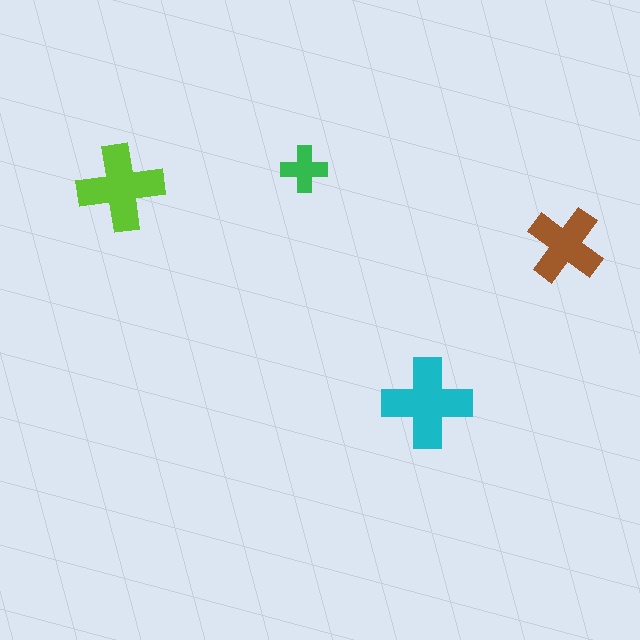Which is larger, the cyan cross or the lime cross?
The cyan one.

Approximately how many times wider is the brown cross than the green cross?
About 1.5 times wider.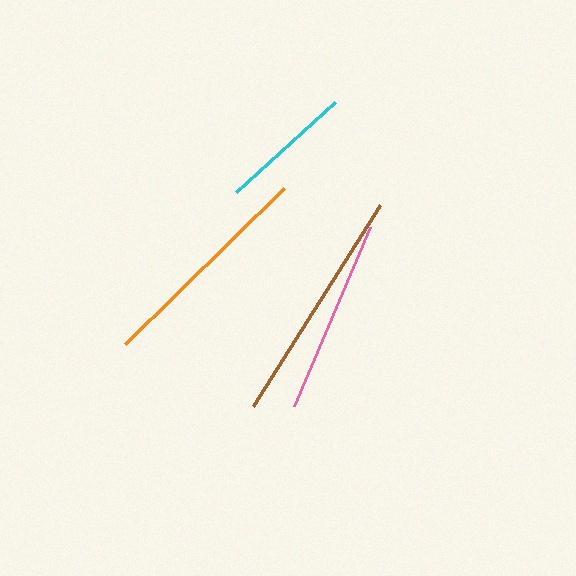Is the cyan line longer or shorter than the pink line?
The pink line is longer than the cyan line.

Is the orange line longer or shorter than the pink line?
The orange line is longer than the pink line.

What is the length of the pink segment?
The pink segment is approximately 194 pixels long.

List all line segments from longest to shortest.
From longest to shortest: brown, orange, pink, cyan.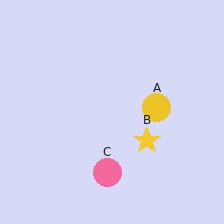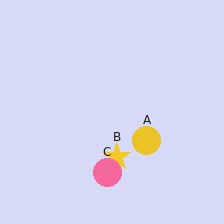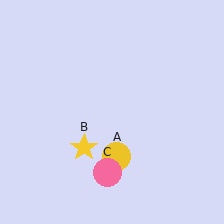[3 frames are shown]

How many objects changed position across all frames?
2 objects changed position: yellow circle (object A), yellow star (object B).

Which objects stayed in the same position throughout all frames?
Pink circle (object C) remained stationary.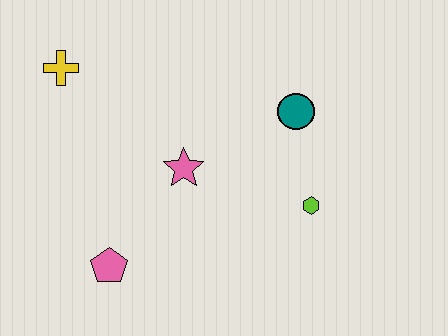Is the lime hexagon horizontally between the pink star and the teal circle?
No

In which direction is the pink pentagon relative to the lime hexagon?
The pink pentagon is to the left of the lime hexagon.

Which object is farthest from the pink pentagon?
The teal circle is farthest from the pink pentagon.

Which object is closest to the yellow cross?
The pink star is closest to the yellow cross.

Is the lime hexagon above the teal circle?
No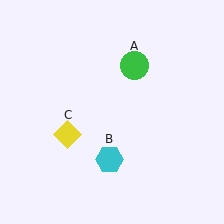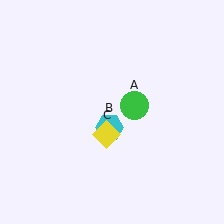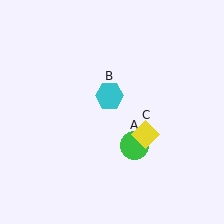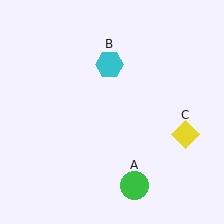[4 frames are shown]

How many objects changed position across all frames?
3 objects changed position: green circle (object A), cyan hexagon (object B), yellow diamond (object C).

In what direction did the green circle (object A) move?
The green circle (object A) moved down.